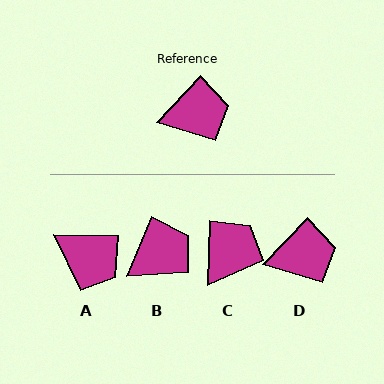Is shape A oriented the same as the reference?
No, it is off by about 48 degrees.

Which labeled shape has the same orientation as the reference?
D.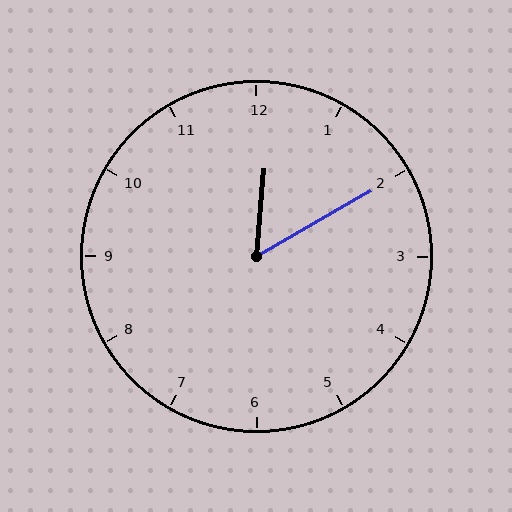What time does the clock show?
12:10.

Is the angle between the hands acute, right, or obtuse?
It is acute.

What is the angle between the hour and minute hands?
Approximately 55 degrees.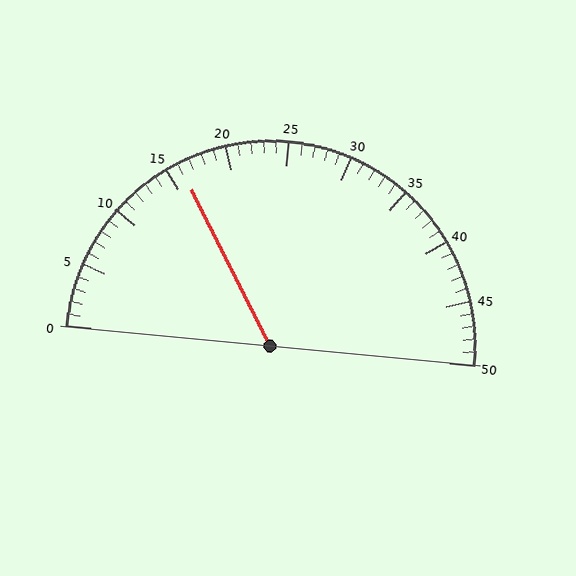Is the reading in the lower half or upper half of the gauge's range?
The reading is in the lower half of the range (0 to 50).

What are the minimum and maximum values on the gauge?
The gauge ranges from 0 to 50.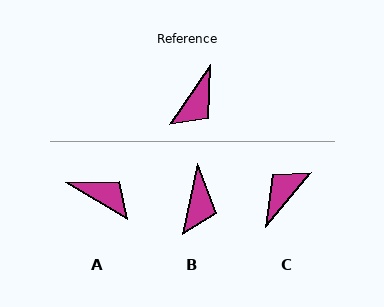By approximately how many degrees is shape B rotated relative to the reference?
Approximately 22 degrees counter-clockwise.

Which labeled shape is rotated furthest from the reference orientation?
C, about 174 degrees away.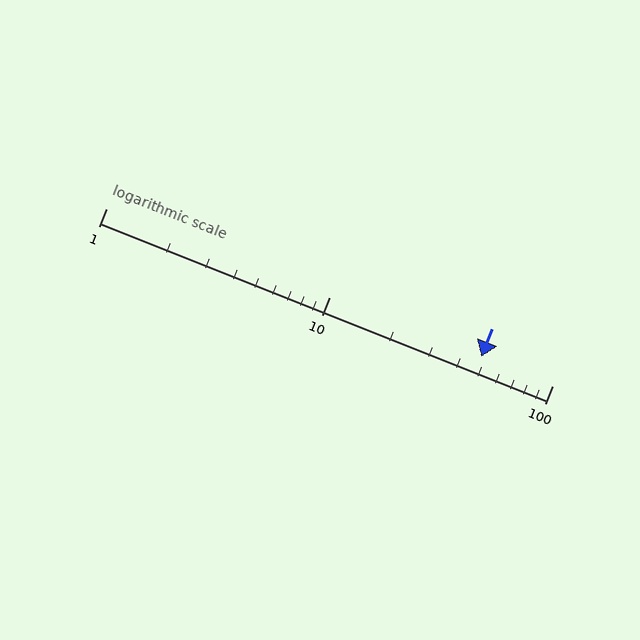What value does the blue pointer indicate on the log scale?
The pointer indicates approximately 48.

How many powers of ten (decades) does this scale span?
The scale spans 2 decades, from 1 to 100.